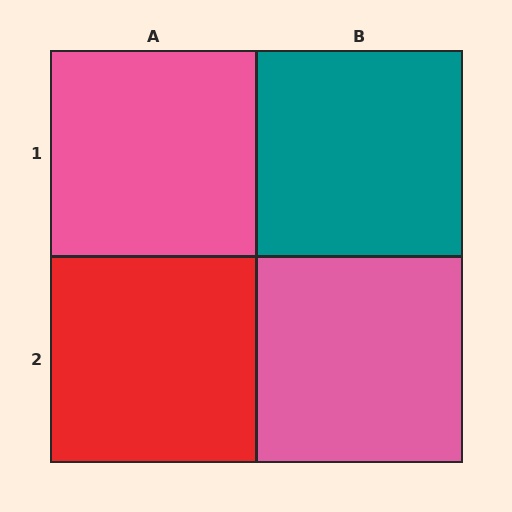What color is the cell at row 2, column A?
Red.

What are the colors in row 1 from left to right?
Pink, teal.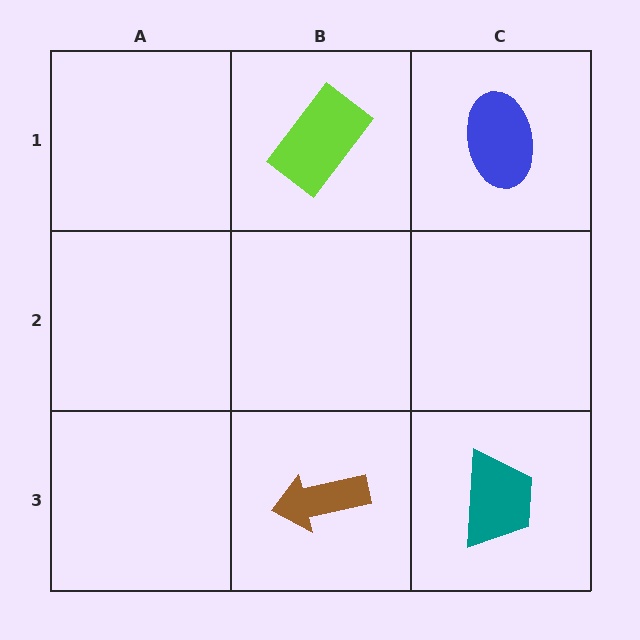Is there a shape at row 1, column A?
No, that cell is empty.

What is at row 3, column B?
A brown arrow.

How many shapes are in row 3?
2 shapes.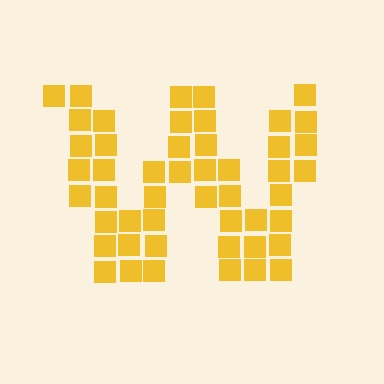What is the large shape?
The large shape is the letter W.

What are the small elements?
The small elements are squares.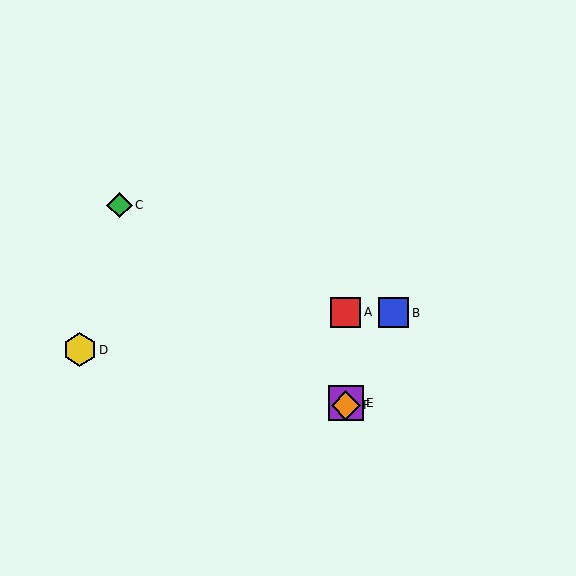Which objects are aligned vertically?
Objects A, E, F are aligned vertically.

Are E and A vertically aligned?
Yes, both are at x≈346.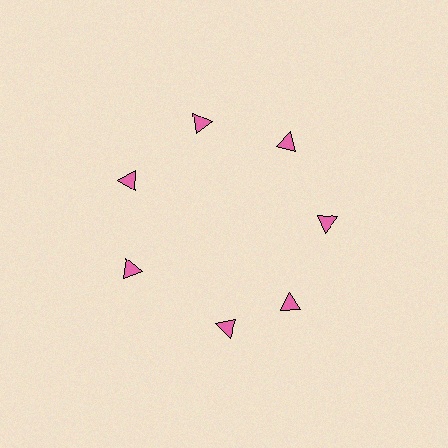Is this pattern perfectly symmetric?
No. The 7 pink triangles are arranged in a ring, but one element near the 6 o'clock position is rotated out of alignment along the ring, breaking the 7-fold rotational symmetry.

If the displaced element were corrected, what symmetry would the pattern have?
It would have 7-fold rotational symmetry — the pattern would map onto itself every 51 degrees.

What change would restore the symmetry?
The symmetry would be restored by rotating it back into even spacing with its neighbors so that all 7 triangles sit at equal angles and equal distance from the center.